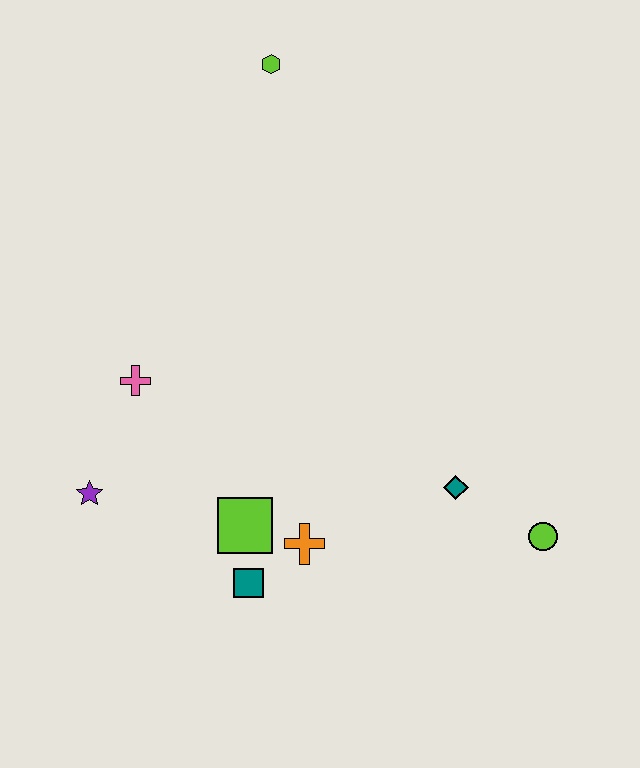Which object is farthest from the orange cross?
The lime hexagon is farthest from the orange cross.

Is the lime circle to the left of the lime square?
No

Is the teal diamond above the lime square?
Yes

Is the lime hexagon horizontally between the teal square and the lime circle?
Yes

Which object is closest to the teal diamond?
The lime circle is closest to the teal diamond.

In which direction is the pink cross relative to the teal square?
The pink cross is above the teal square.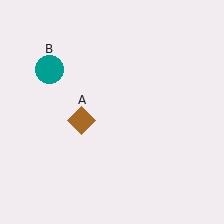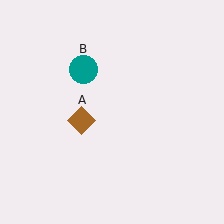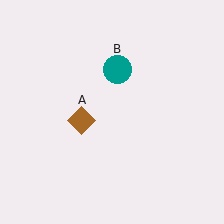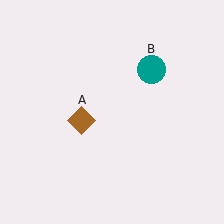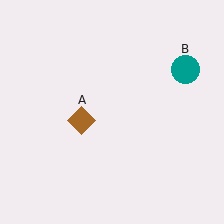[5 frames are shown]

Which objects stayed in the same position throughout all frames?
Brown diamond (object A) remained stationary.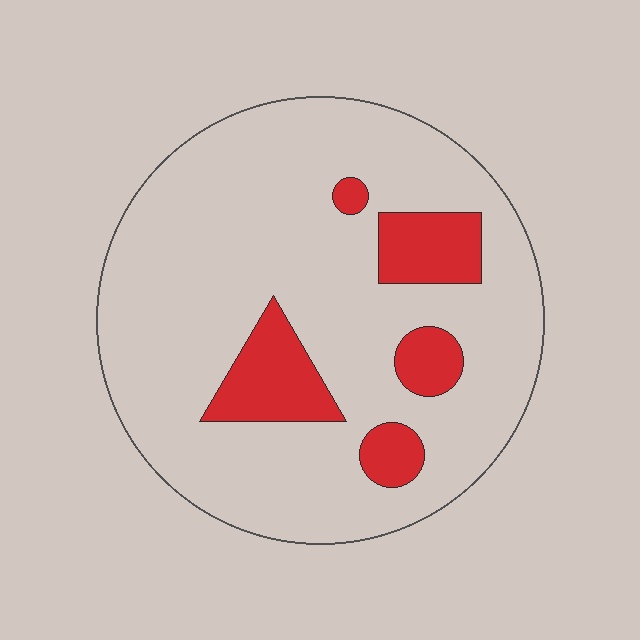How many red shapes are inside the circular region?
5.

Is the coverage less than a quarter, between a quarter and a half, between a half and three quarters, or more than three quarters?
Less than a quarter.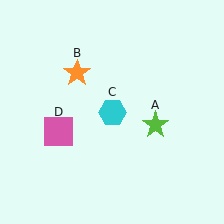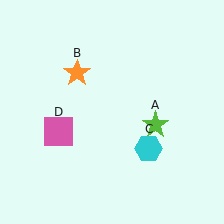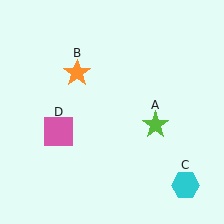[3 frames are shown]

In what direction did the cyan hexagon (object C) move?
The cyan hexagon (object C) moved down and to the right.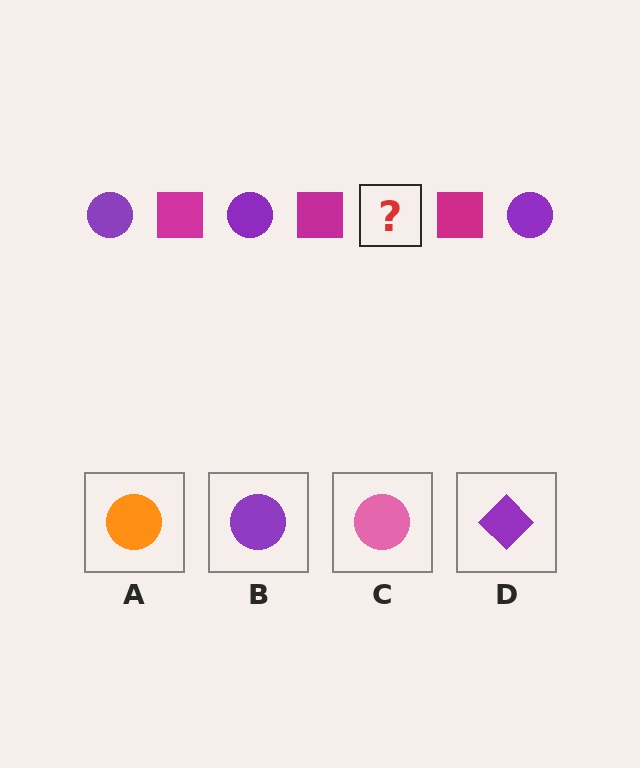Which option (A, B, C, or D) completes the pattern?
B.